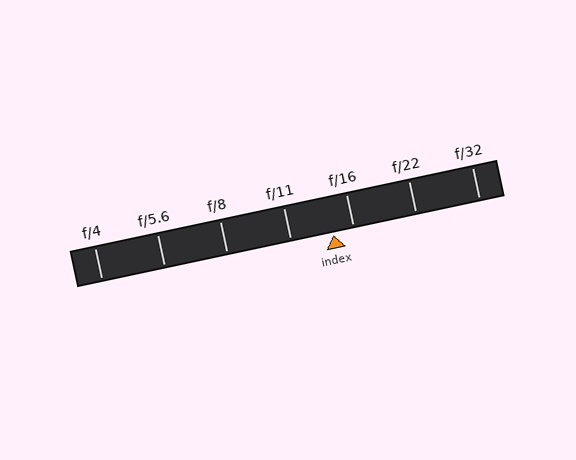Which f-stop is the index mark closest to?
The index mark is closest to f/16.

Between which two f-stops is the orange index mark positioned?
The index mark is between f/11 and f/16.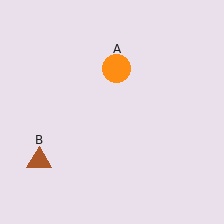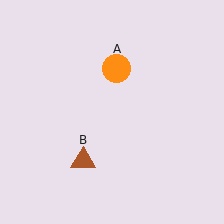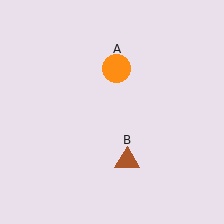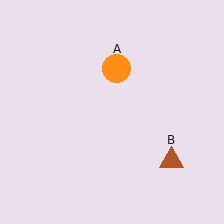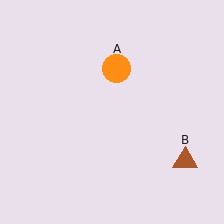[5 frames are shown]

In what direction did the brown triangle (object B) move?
The brown triangle (object B) moved right.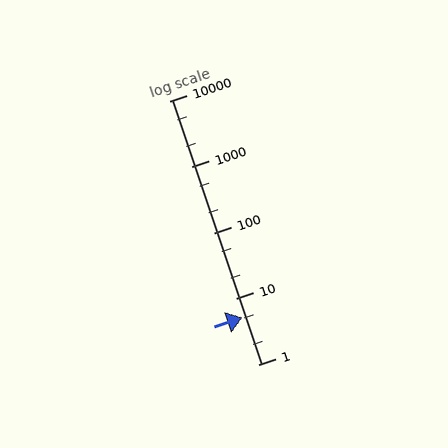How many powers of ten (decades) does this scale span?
The scale spans 4 decades, from 1 to 10000.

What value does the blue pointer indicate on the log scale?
The pointer indicates approximately 5.1.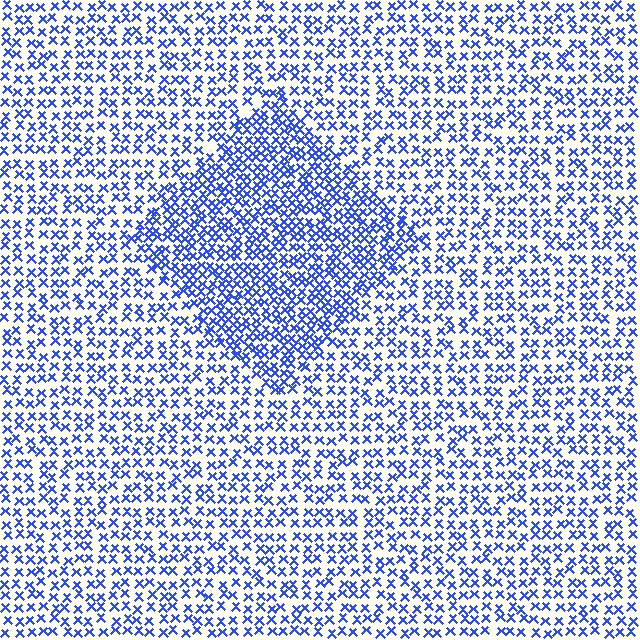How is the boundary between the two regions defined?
The boundary is defined by a change in element density (approximately 1.8x ratio). All elements are the same color, size, and shape.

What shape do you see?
I see a diamond.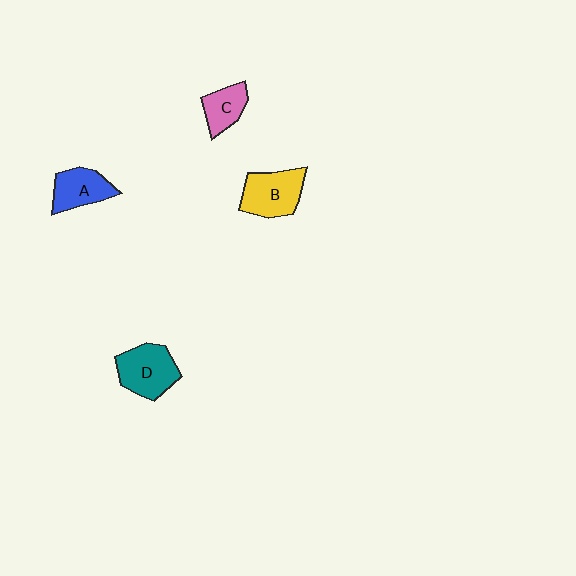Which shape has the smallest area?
Shape C (pink).